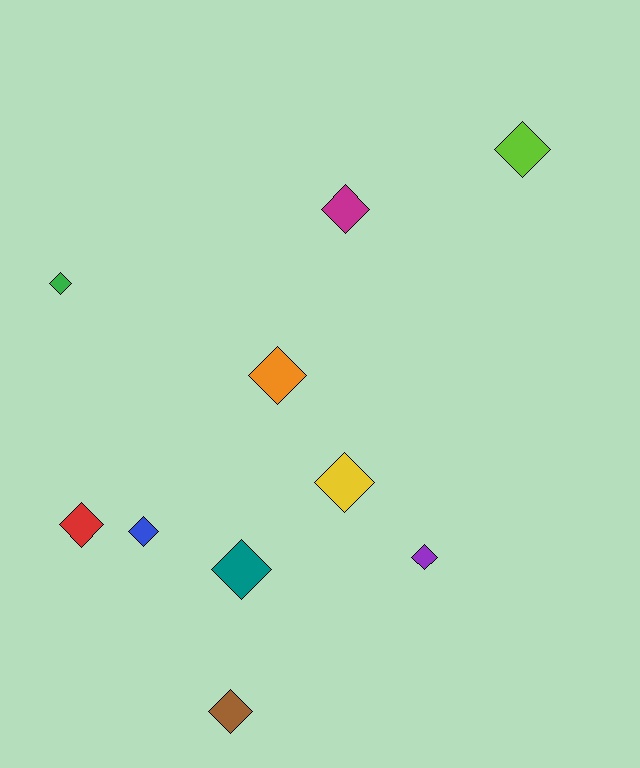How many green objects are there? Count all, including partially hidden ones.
There is 1 green object.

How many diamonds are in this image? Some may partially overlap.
There are 10 diamonds.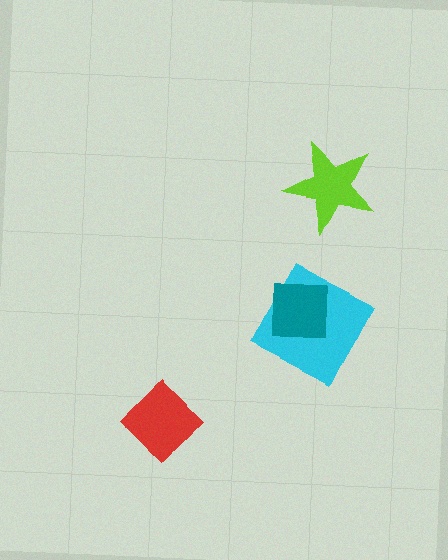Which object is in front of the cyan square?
The teal square is in front of the cyan square.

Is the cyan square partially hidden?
Yes, it is partially covered by another shape.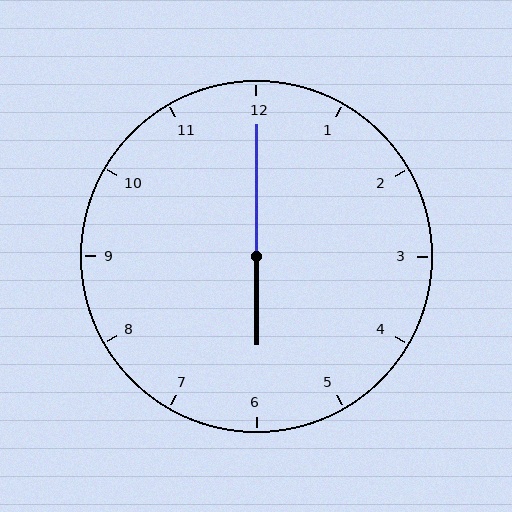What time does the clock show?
6:00.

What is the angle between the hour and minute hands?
Approximately 180 degrees.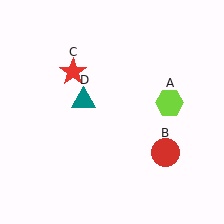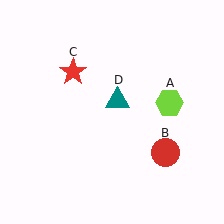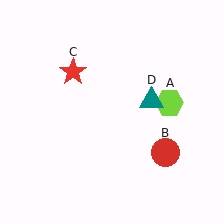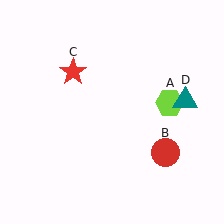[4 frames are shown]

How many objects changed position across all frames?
1 object changed position: teal triangle (object D).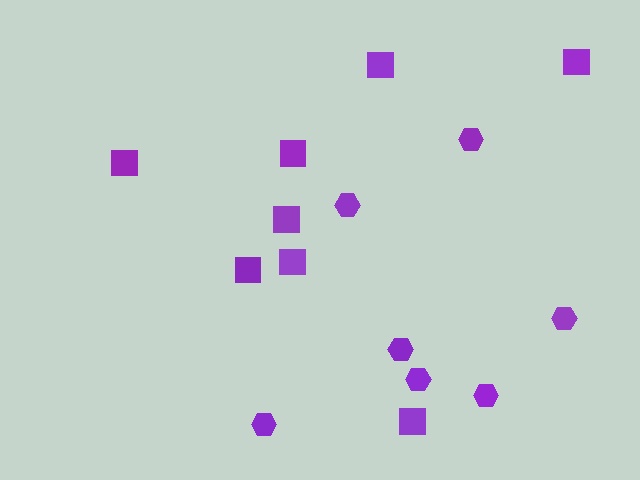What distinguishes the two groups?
There are 2 groups: one group of squares (8) and one group of hexagons (7).